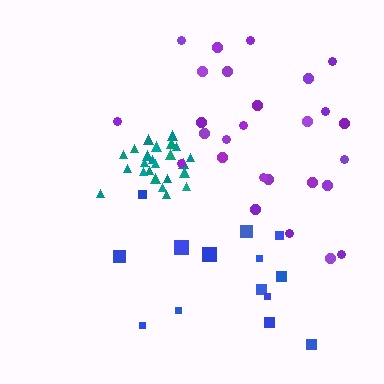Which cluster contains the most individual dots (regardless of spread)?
Purple (27).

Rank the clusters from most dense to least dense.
teal, purple, blue.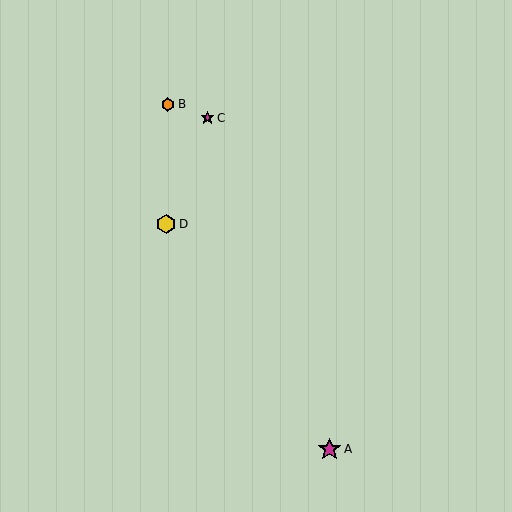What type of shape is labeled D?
Shape D is a yellow hexagon.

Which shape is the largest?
The magenta star (labeled A) is the largest.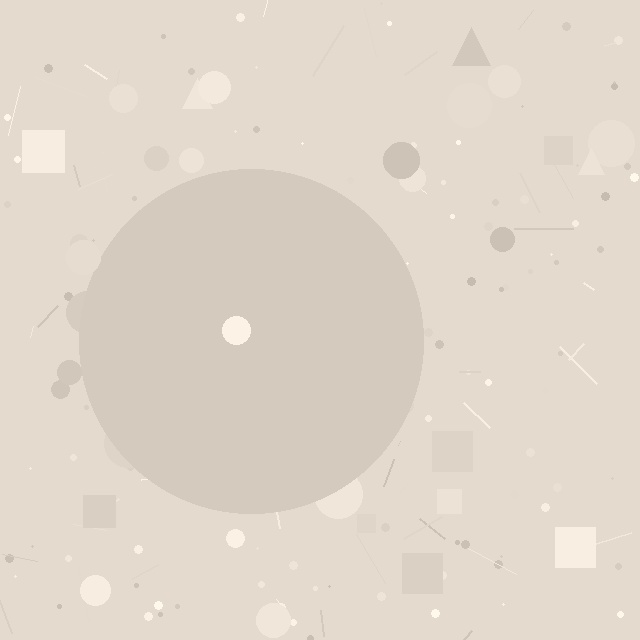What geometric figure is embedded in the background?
A circle is embedded in the background.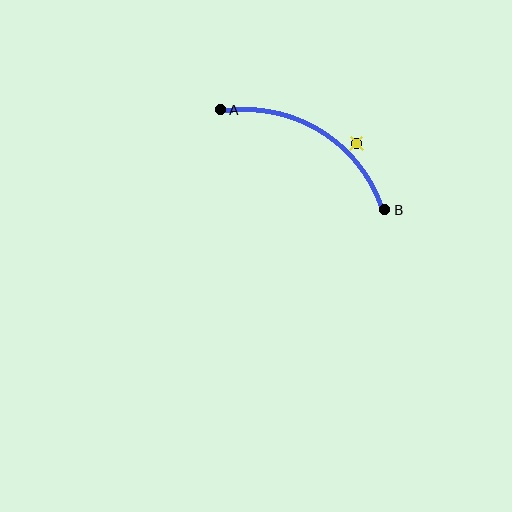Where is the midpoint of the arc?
The arc midpoint is the point on the curve farthest from the straight line joining A and B. It sits above that line.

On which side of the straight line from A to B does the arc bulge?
The arc bulges above the straight line connecting A and B.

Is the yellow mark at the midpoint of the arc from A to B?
No — the yellow mark does not lie on the arc at all. It sits slightly outside the curve.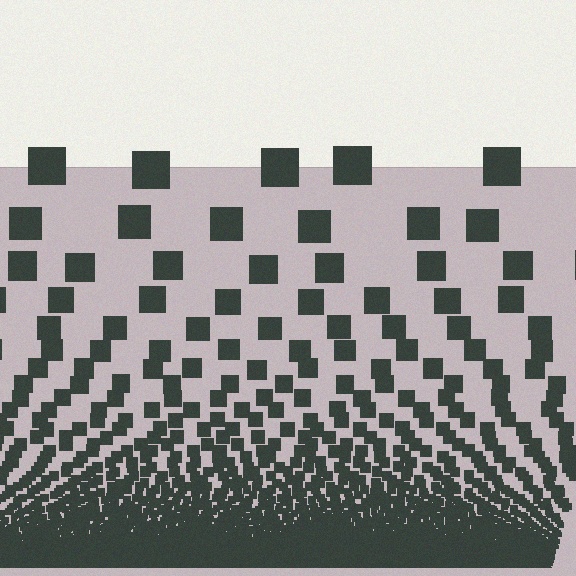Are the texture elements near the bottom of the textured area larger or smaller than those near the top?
Smaller. The gradient is inverted — elements near the bottom are smaller and denser.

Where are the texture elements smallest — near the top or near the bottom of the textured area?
Near the bottom.